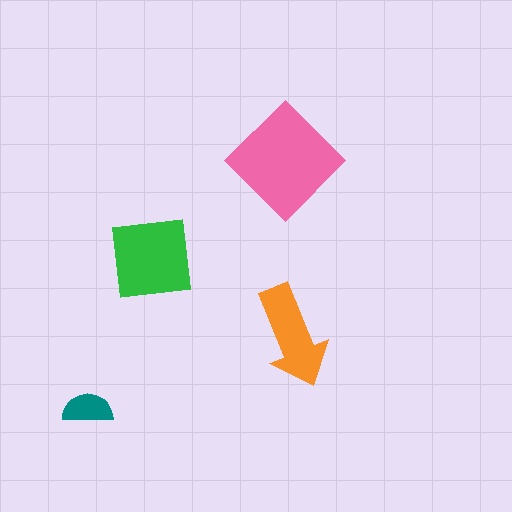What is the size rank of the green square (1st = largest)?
2nd.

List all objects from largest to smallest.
The pink diamond, the green square, the orange arrow, the teal semicircle.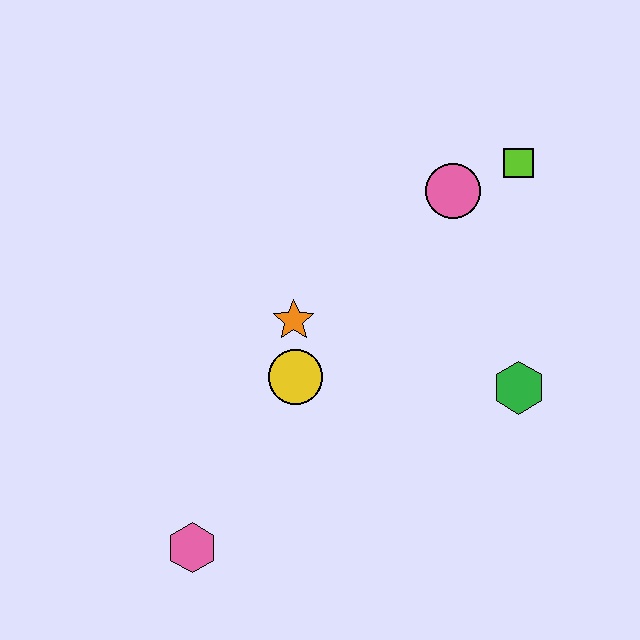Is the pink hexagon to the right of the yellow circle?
No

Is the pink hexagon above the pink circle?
No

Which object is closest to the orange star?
The yellow circle is closest to the orange star.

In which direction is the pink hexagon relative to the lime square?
The pink hexagon is below the lime square.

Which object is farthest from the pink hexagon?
The lime square is farthest from the pink hexagon.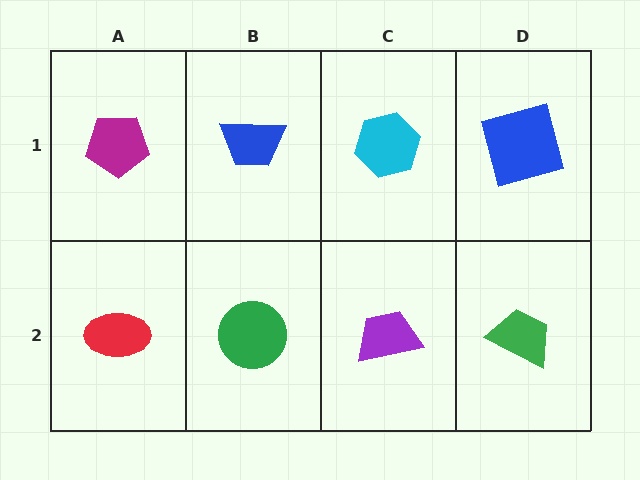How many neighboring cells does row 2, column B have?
3.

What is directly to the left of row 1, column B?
A magenta pentagon.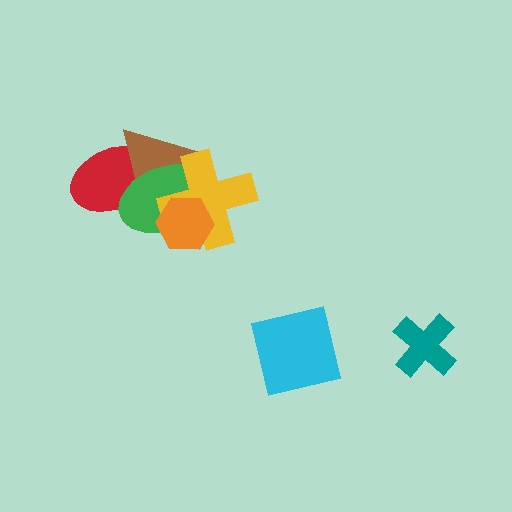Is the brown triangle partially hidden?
Yes, it is partially covered by another shape.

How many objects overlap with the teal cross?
0 objects overlap with the teal cross.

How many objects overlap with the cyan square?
0 objects overlap with the cyan square.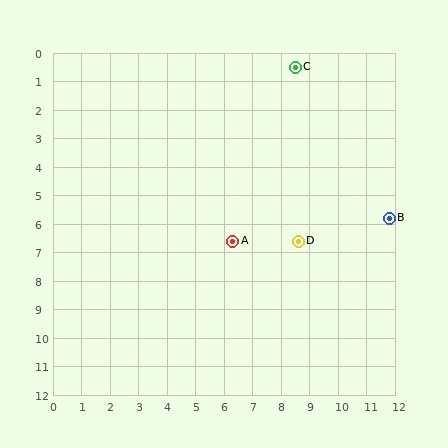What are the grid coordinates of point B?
Point B is at approximately (11.8, 5.8).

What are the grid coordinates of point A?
Point A is at approximately (6.3, 6.6).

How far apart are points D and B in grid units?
Points D and B are about 3.3 grid units apart.